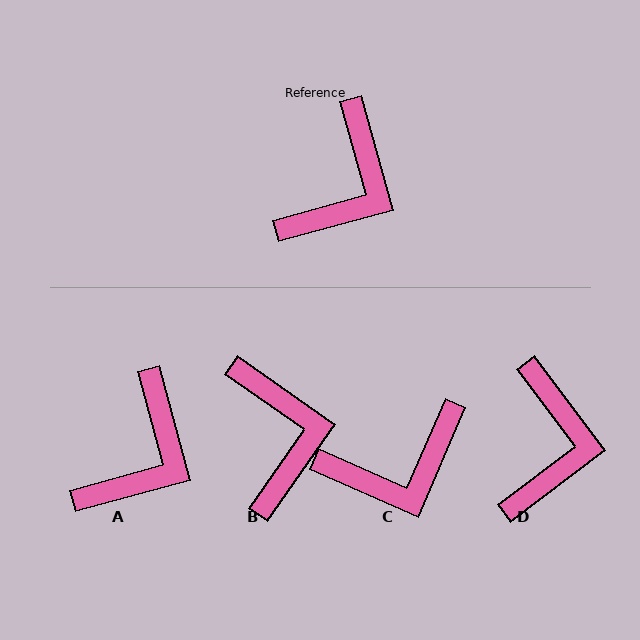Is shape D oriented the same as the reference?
No, it is off by about 22 degrees.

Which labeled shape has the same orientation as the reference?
A.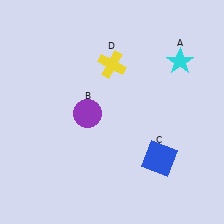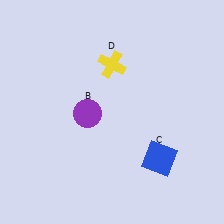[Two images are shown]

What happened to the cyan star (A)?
The cyan star (A) was removed in Image 2. It was in the top-right area of Image 1.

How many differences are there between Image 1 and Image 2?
There is 1 difference between the two images.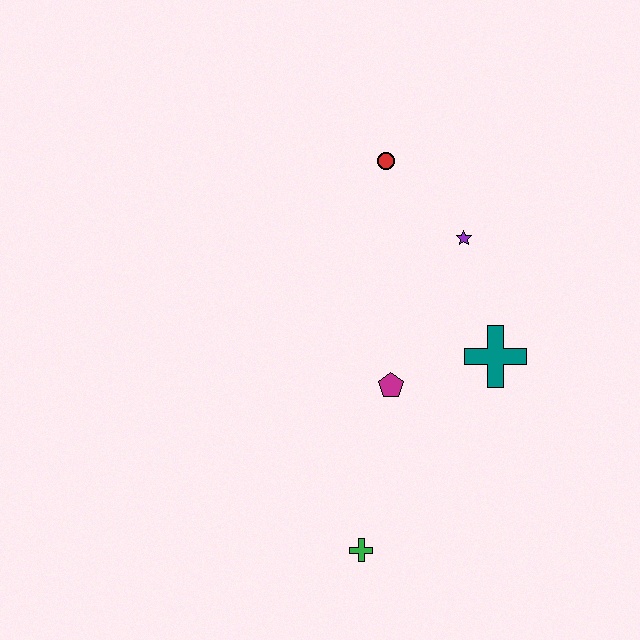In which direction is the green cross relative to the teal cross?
The green cross is below the teal cross.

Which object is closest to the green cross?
The magenta pentagon is closest to the green cross.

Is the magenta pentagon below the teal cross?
Yes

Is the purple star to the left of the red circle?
No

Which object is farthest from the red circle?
The green cross is farthest from the red circle.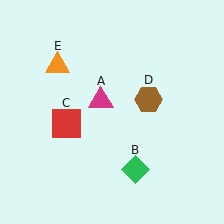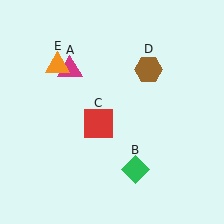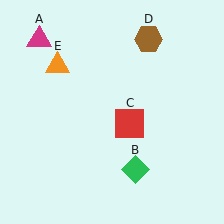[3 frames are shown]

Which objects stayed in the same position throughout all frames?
Green diamond (object B) and orange triangle (object E) remained stationary.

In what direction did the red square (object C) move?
The red square (object C) moved right.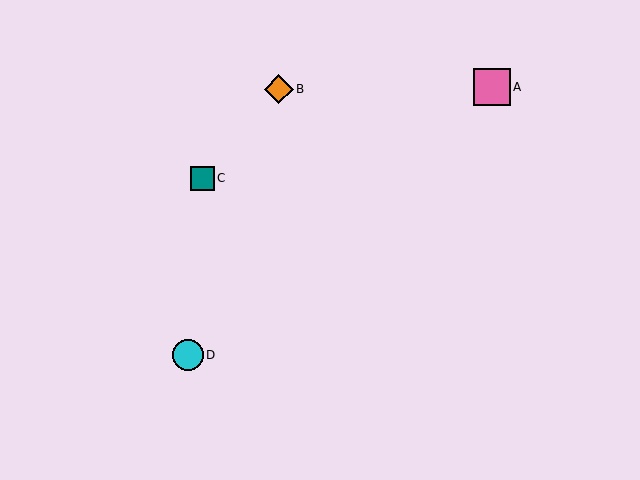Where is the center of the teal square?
The center of the teal square is at (202, 178).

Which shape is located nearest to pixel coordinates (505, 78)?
The pink square (labeled A) at (492, 87) is nearest to that location.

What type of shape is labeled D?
Shape D is a cyan circle.